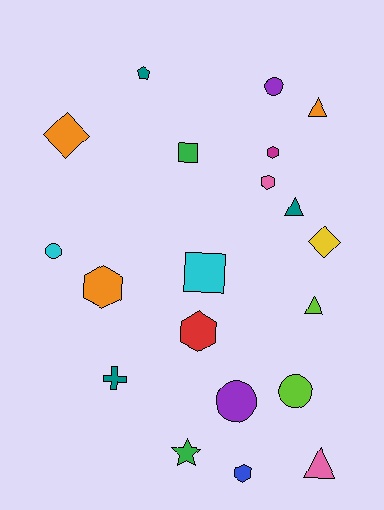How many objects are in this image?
There are 20 objects.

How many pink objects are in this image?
There are 2 pink objects.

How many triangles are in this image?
There are 4 triangles.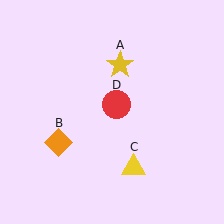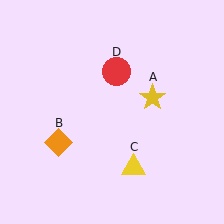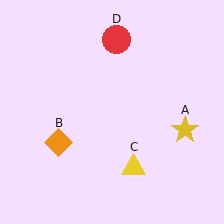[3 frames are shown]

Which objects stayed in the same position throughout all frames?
Orange diamond (object B) and yellow triangle (object C) remained stationary.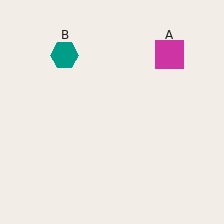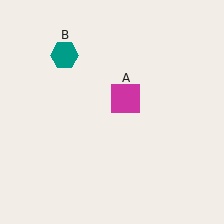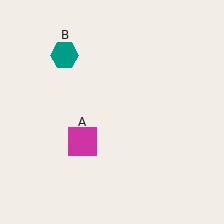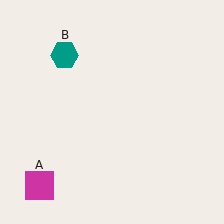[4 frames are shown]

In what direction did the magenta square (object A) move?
The magenta square (object A) moved down and to the left.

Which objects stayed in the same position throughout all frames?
Teal hexagon (object B) remained stationary.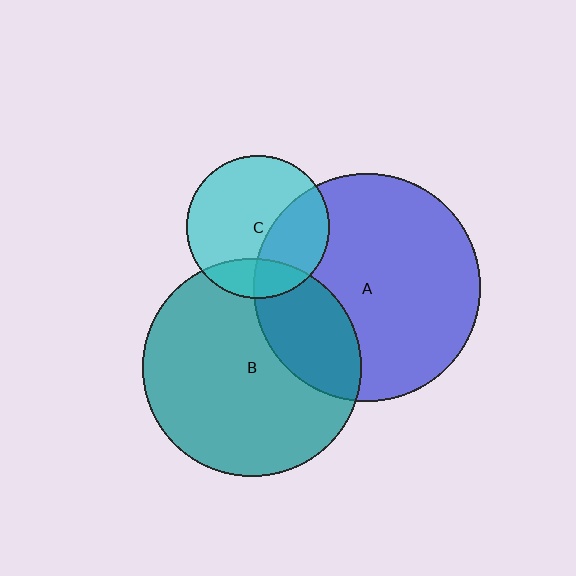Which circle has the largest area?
Circle A (blue).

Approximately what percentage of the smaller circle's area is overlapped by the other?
Approximately 35%.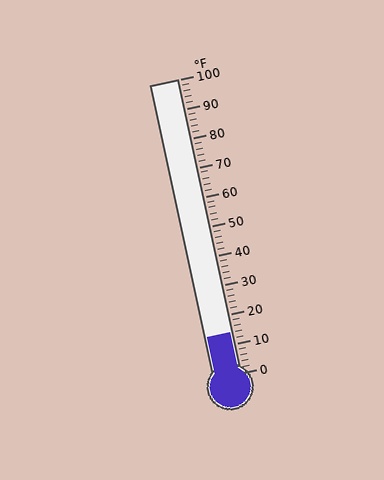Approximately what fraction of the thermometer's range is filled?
The thermometer is filled to approximately 15% of its range.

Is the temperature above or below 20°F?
The temperature is below 20°F.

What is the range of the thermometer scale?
The thermometer scale ranges from 0°F to 100°F.